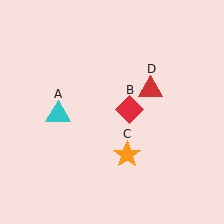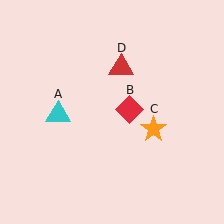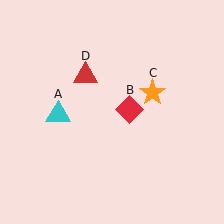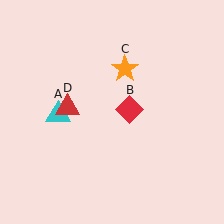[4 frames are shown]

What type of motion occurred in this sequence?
The orange star (object C), red triangle (object D) rotated counterclockwise around the center of the scene.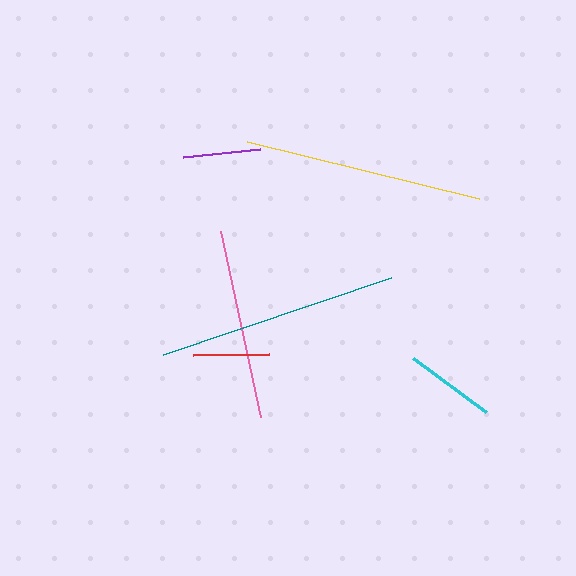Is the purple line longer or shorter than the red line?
The purple line is longer than the red line.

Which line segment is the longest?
The teal line is the longest at approximately 241 pixels.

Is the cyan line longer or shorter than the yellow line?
The yellow line is longer than the cyan line.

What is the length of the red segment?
The red segment is approximately 76 pixels long.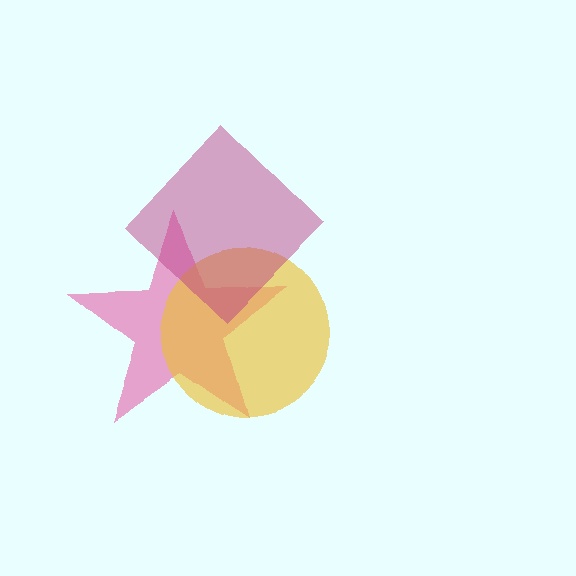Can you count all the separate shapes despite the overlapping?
Yes, there are 3 separate shapes.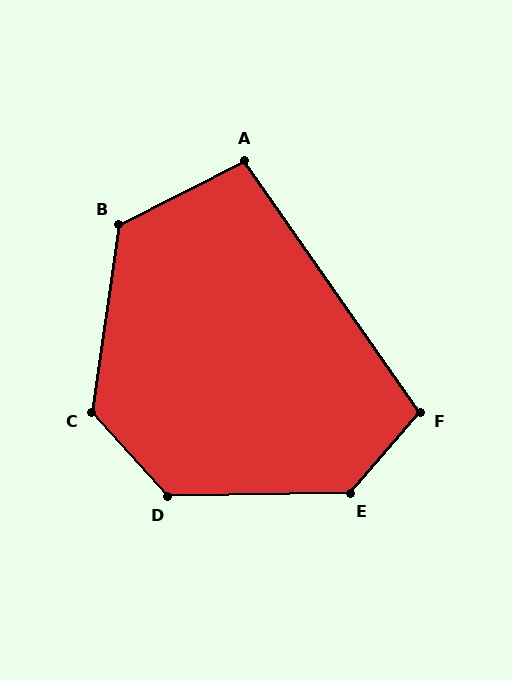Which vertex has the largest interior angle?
E, at approximately 132 degrees.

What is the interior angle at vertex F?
Approximately 104 degrees (obtuse).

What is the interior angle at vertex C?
Approximately 130 degrees (obtuse).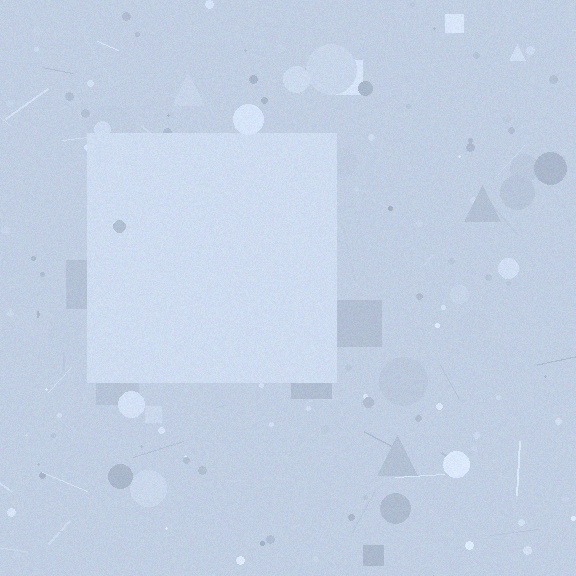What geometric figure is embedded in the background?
A square is embedded in the background.